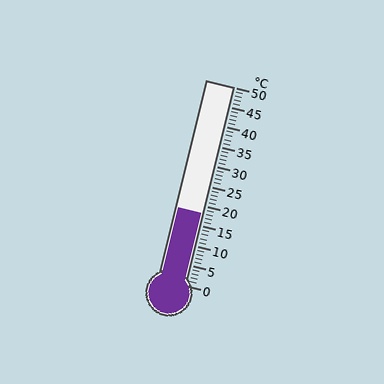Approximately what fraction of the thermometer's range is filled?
The thermometer is filled to approximately 35% of its range.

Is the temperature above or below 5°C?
The temperature is above 5°C.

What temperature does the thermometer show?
The thermometer shows approximately 18°C.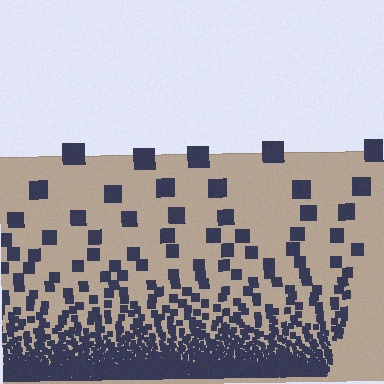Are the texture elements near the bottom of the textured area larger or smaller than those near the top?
Smaller. The gradient is inverted — elements near the bottom are smaller and denser.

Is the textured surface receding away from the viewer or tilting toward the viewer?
The surface appears to tilt toward the viewer. Texture elements get larger and sparser toward the top.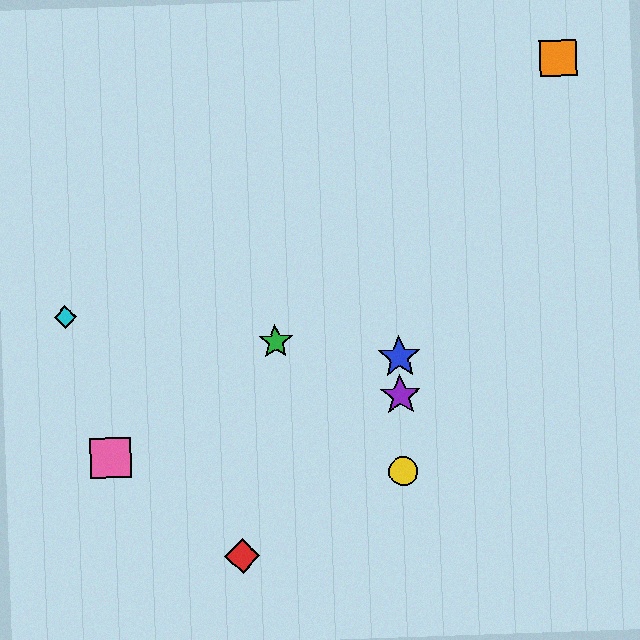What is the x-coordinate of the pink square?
The pink square is at x≈111.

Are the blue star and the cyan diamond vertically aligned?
No, the blue star is at x≈399 and the cyan diamond is at x≈65.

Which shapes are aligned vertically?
The blue star, the yellow circle, the purple star are aligned vertically.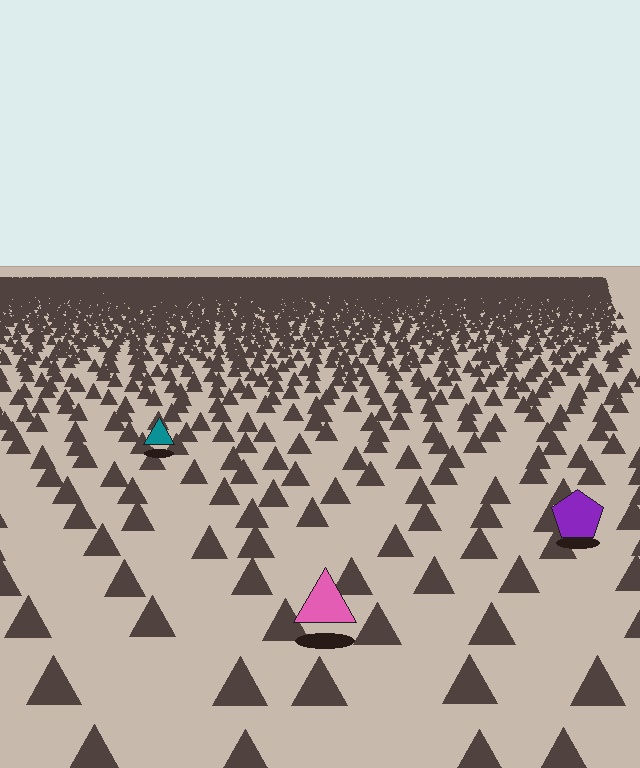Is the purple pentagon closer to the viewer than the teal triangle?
Yes. The purple pentagon is closer — you can tell from the texture gradient: the ground texture is coarser near it.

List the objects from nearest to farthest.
From nearest to farthest: the pink triangle, the purple pentagon, the teal triangle.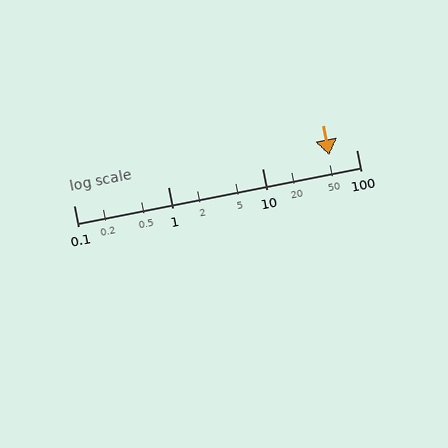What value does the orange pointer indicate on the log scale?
The pointer indicates approximately 52.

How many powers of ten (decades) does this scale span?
The scale spans 3 decades, from 0.1 to 100.